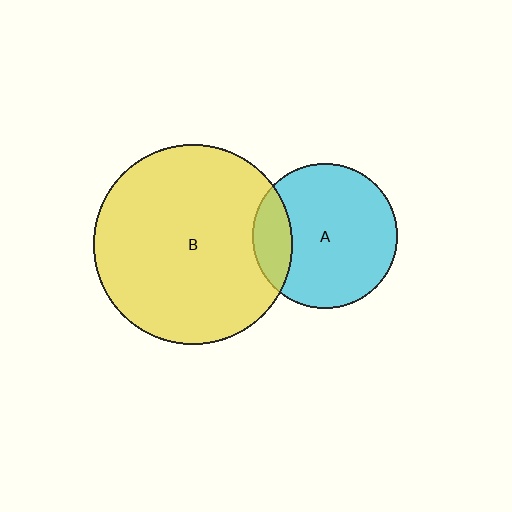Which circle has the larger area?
Circle B (yellow).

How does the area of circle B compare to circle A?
Approximately 1.9 times.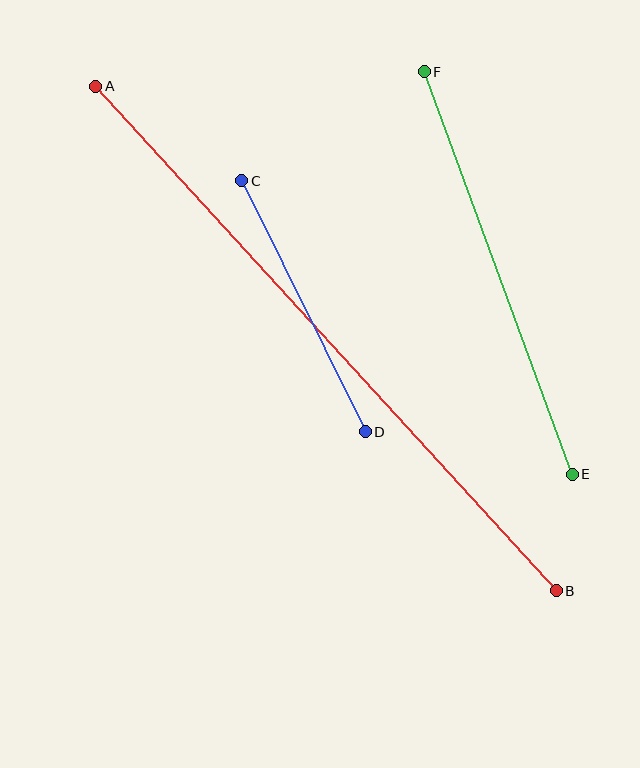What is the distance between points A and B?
The distance is approximately 683 pixels.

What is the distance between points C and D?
The distance is approximately 280 pixels.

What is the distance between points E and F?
The distance is approximately 429 pixels.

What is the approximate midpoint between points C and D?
The midpoint is at approximately (303, 306) pixels.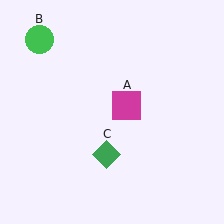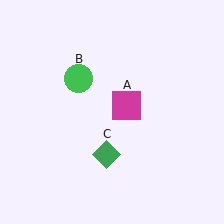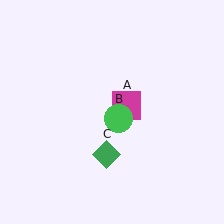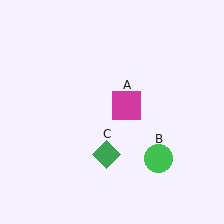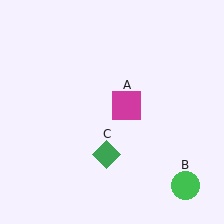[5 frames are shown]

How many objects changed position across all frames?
1 object changed position: green circle (object B).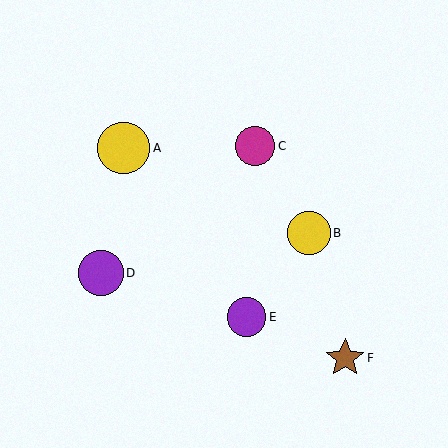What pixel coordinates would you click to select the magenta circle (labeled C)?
Click at (255, 146) to select the magenta circle C.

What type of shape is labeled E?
Shape E is a purple circle.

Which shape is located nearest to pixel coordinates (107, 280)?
The purple circle (labeled D) at (101, 273) is nearest to that location.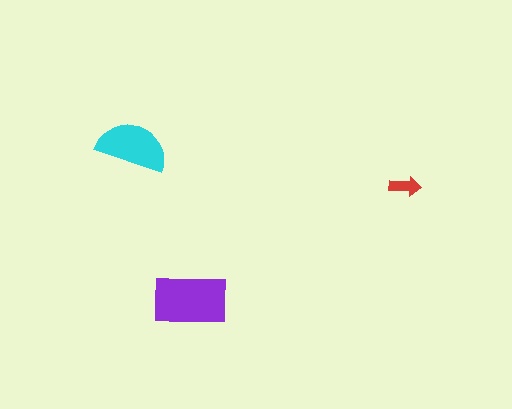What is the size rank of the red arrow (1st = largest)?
3rd.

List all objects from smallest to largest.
The red arrow, the cyan semicircle, the purple rectangle.